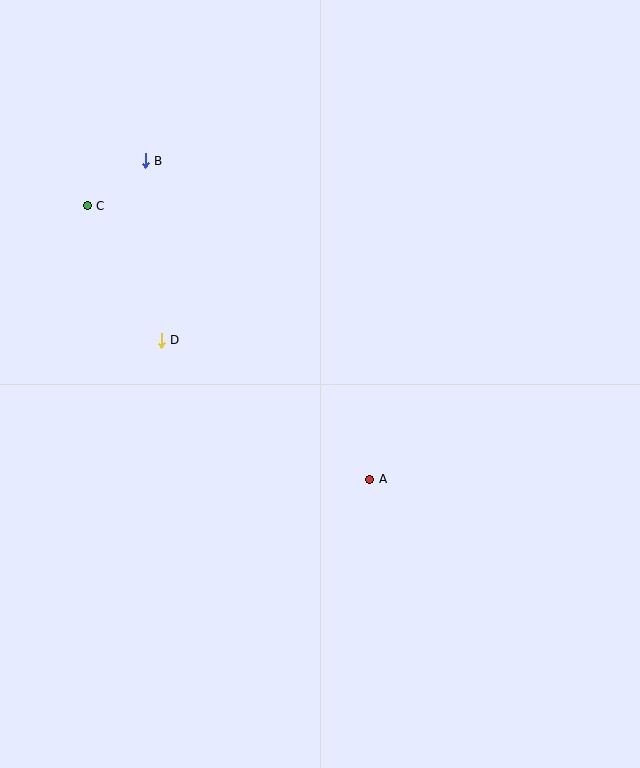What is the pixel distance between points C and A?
The distance between C and A is 393 pixels.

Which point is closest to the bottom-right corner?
Point A is closest to the bottom-right corner.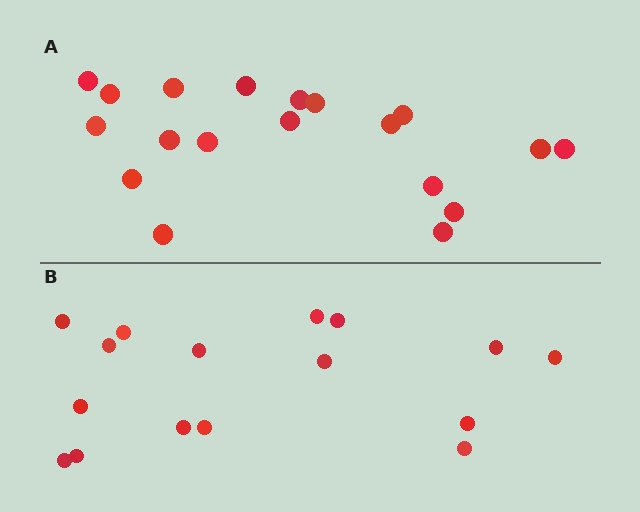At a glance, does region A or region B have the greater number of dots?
Region A (the top region) has more dots.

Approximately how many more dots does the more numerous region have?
Region A has just a few more — roughly 2 or 3 more dots than region B.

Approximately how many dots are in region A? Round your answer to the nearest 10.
About 20 dots. (The exact count is 19, which rounds to 20.)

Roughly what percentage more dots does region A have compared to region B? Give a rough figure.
About 20% more.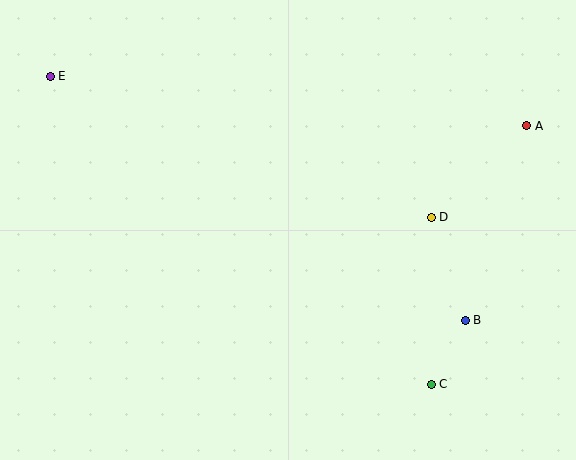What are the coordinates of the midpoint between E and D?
The midpoint between E and D is at (241, 147).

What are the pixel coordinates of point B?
Point B is at (465, 320).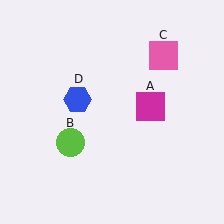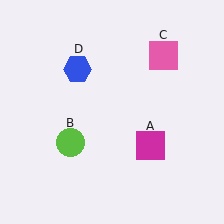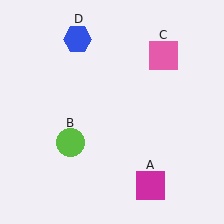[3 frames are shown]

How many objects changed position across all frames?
2 objects changed position: magenta square (object A), blue hexagon (object D).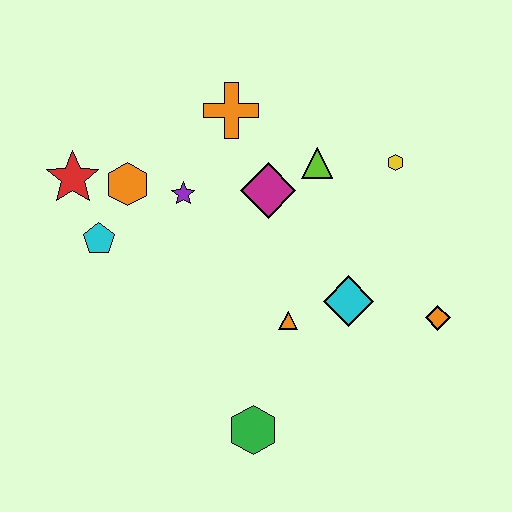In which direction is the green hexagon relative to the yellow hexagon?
The green hexagon is below the yellow hexagon.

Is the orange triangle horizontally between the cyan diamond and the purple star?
Yes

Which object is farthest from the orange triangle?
The red star is farthest from the orange triangle.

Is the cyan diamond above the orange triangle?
Yes